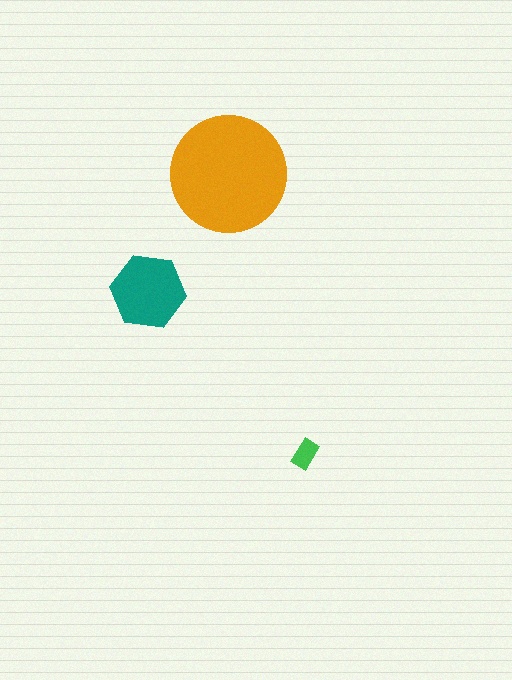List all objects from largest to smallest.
The orange circle, the teal hexagon, the green rectangle.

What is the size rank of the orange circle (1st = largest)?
1st.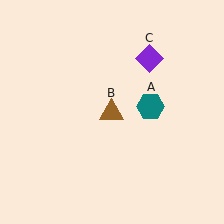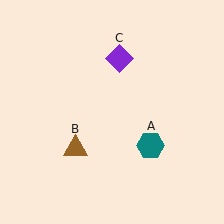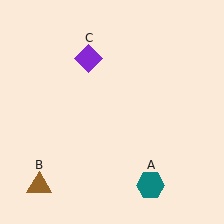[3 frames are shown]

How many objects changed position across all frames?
3 objects changed position: teal hexagon (object A), brown triangle (object B), purple diamond (object C).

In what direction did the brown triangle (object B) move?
The brown triangle (object B) moved down and to the left.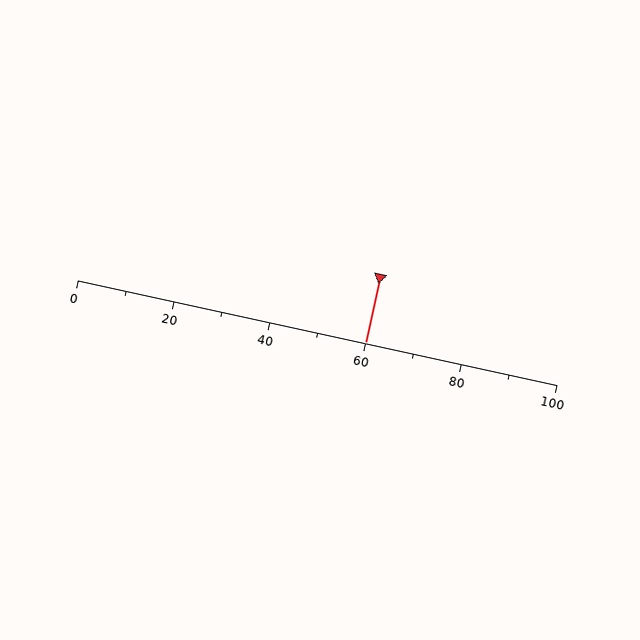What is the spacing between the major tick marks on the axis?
The major ticks are spaced 20 apart.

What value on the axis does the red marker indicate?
The marker indicates approximately 60.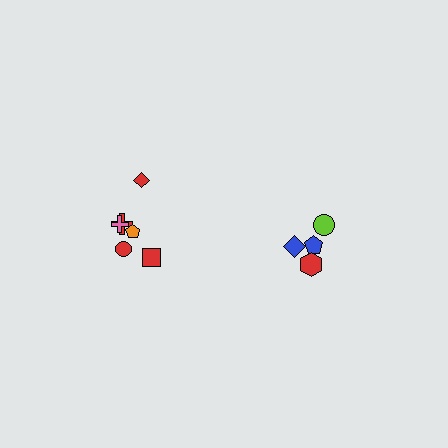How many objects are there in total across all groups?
There are 10 objects.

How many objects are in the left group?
There are 6 objects.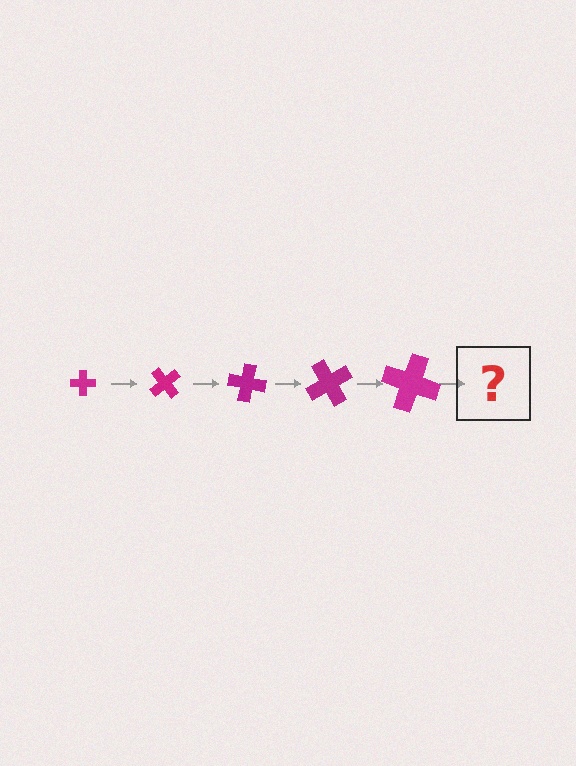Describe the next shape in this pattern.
It should be a cross, larger than the previous one and rotated 250 degrees from the start.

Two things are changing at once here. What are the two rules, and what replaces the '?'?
The two rules are that the cross grows larger each step and it rotates 50 degrees each step. The '?' should be a cross, larger than the previous one and rotated 250 degrees from the start.